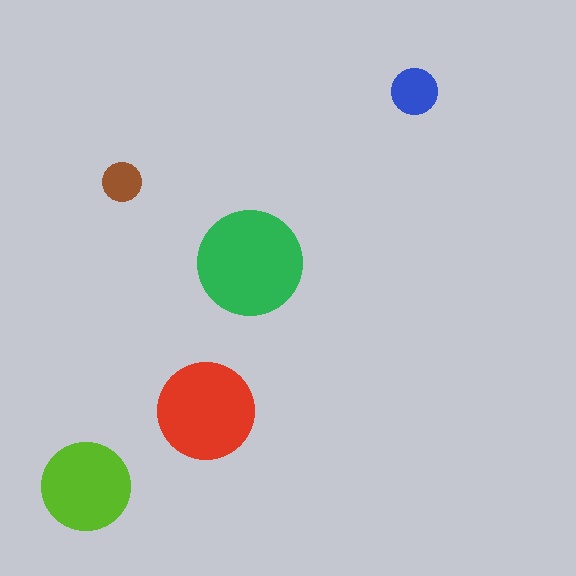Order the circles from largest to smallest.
the green one, the red one, the lime one, the blue one, the brown one.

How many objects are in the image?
There are 5 objects in the image.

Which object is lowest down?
The lime circle is bottommost.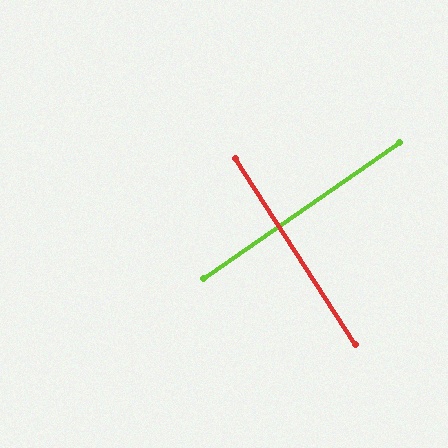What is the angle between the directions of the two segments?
Approximately 88 degrees.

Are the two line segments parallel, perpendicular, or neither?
Perpendicular — they meet at approximately 88°.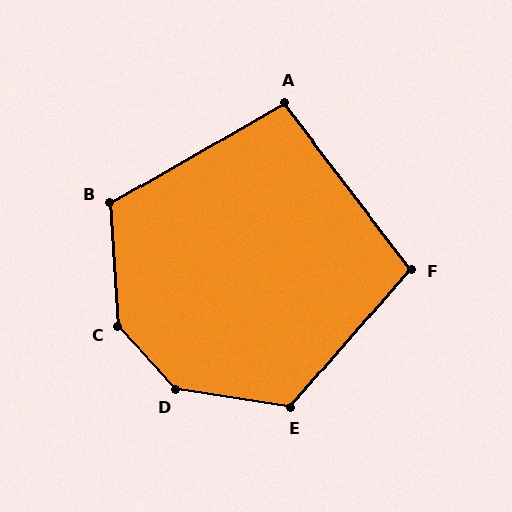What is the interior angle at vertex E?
Approximately 122 degrees (obtuse).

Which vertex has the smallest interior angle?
A, at approximately 98 degrees.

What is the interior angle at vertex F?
Approximately 102 degrees (obtuse).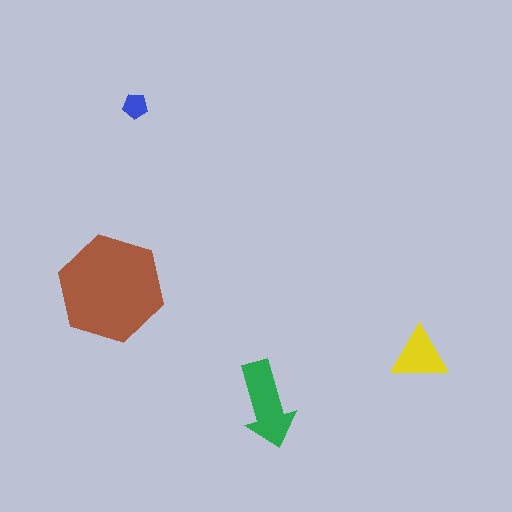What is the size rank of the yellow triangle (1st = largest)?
3rd.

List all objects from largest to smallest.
The brown hexagon, the green arrow, the yellow triangle, the blue pentagon.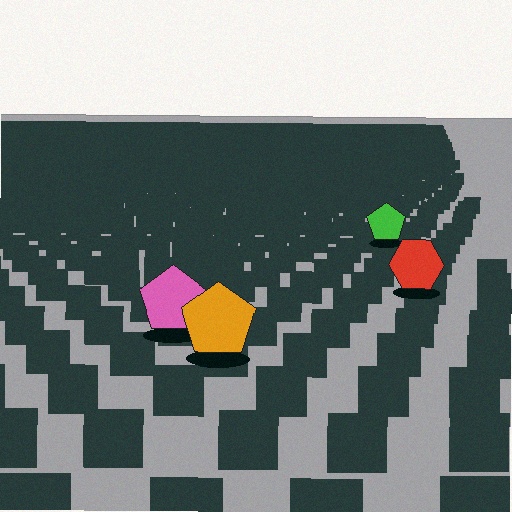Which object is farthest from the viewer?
The green pentagon is farthest from the viewer. It appears smaller and the ground texture around it is denser.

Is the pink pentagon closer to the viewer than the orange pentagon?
No. The orange pentagon is closer — you can tell from the texture gradient: the ground texture is coarser near it.